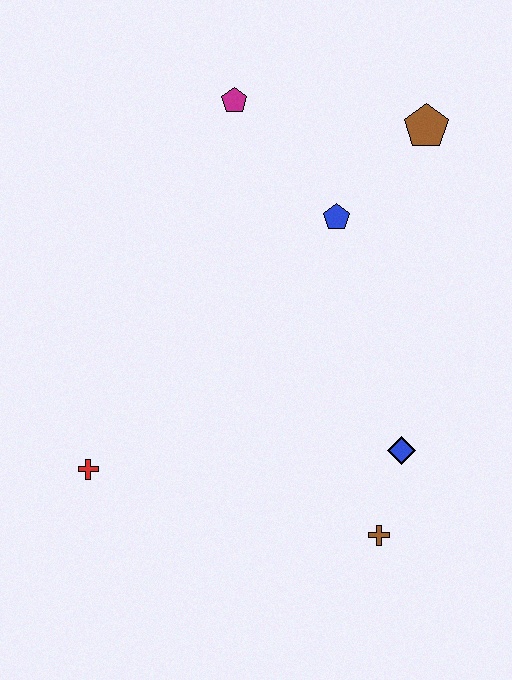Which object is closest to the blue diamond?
The brown cross is closest to the blue diamond.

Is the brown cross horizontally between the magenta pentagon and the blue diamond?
Yes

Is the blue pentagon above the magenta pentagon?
No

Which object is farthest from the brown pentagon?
The red cross is farthest from the brown pentagon.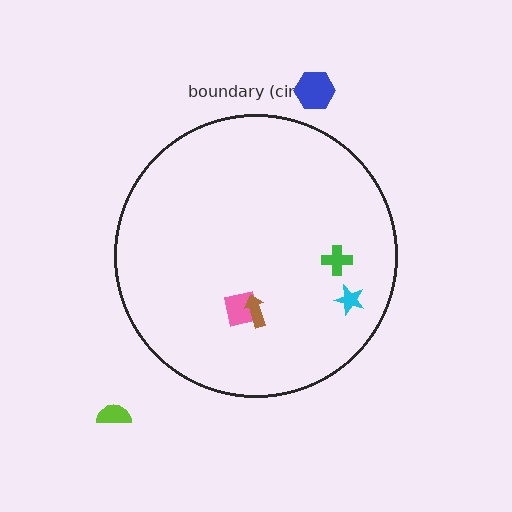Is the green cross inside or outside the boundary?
Inside.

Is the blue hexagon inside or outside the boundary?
Outside.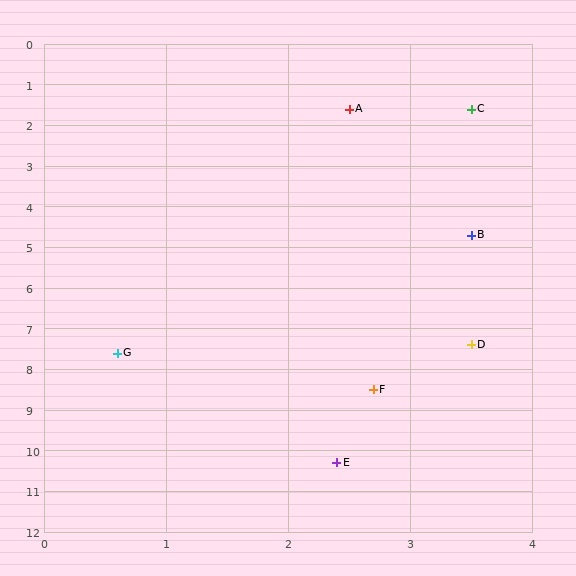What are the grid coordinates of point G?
Point G is at approximately (0.6, 7.6).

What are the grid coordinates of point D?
Point D is at approximately (3.5, 7.4).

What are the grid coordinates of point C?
Point C is at approximately (3.5, 1.6).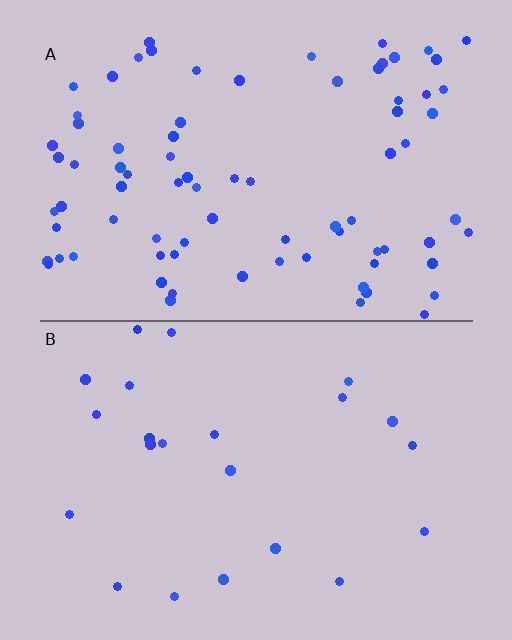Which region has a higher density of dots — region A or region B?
A (the top).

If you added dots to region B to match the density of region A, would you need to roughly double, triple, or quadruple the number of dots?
Approximately quadruple.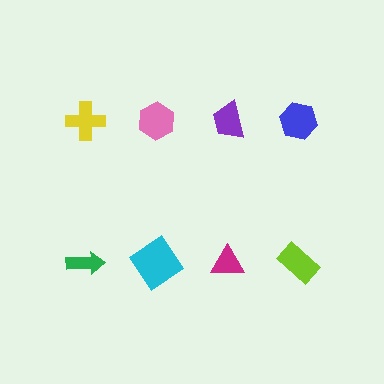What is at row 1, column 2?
A pink hexagon.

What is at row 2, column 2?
A cyan diamond.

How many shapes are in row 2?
4 shapes.